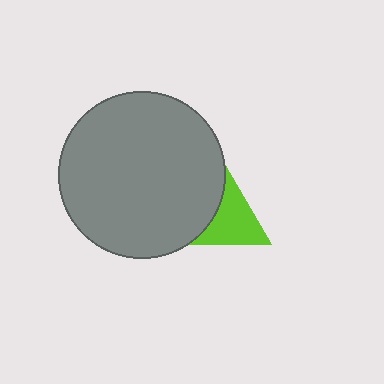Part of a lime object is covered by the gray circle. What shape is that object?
It is a triangle.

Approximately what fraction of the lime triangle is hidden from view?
Roughly 30% of the lime triangle is hidden behind the gray circle.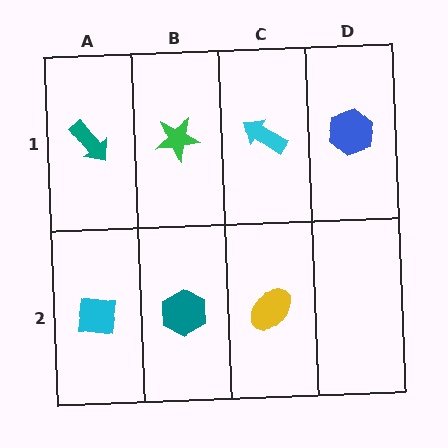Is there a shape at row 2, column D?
No, that cell is empty.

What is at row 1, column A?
A teal arrow.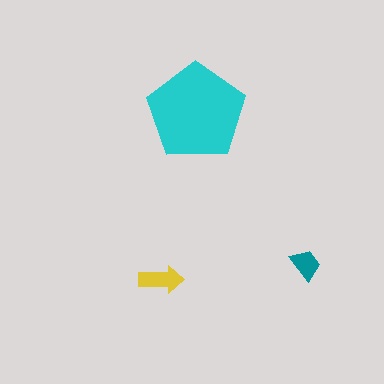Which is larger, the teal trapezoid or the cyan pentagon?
The cyan pentagon.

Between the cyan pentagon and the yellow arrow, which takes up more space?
The cyan pentagon.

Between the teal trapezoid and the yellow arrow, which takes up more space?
The yellow arrow.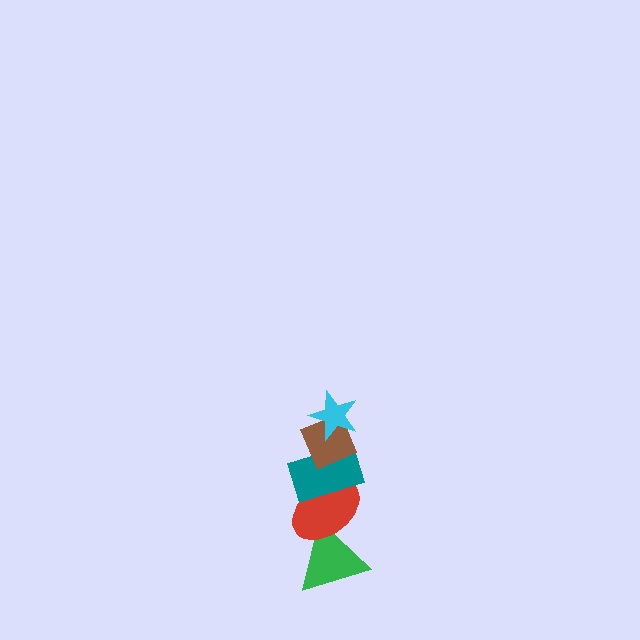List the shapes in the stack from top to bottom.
From top to bottom: the cyan star, the brown diamond, the teal rectangle, the red ellipse, the green triangle.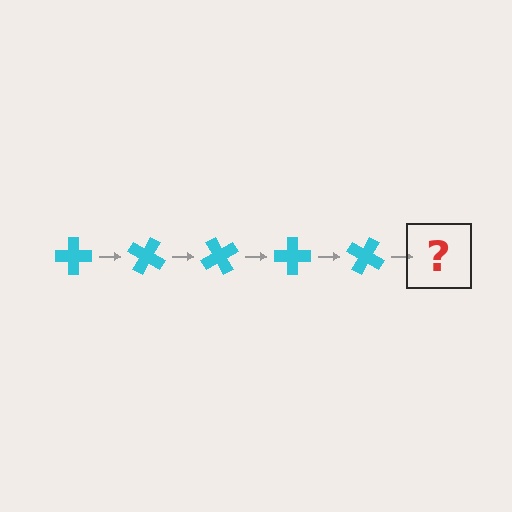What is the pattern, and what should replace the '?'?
The pattern is that the cross rotates 30 degrees each step. The '?' should be a cyan cross rotated 150 degrees.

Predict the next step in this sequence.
The next step is a cyan cross rotated 150 degrees.